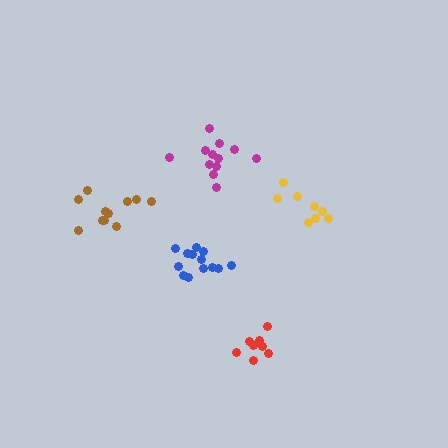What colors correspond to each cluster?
The clusters are colored: yellow, magenta, blue, brown, red.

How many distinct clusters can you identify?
There are 5 distinct clusters.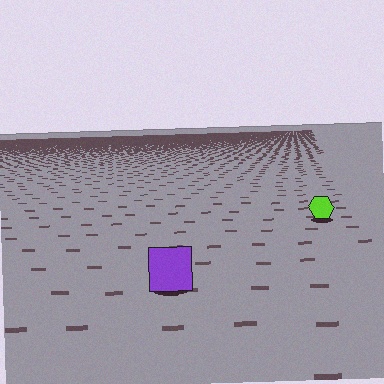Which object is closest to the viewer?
The purple square is closest. The texture marks near it are larger and more spread out.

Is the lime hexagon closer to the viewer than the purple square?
No. The purple square is closer — you can tell from the texture gradient: the ground texture is coarser near it.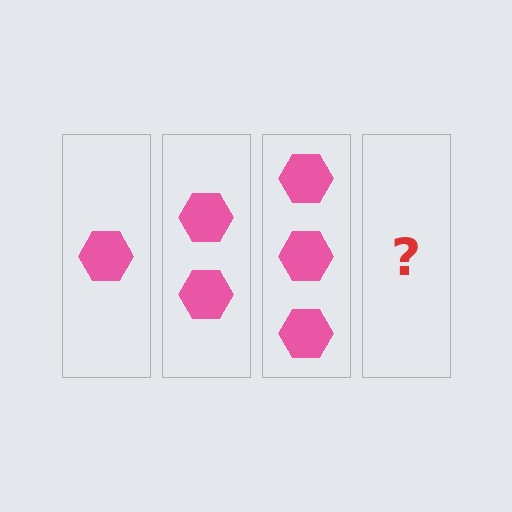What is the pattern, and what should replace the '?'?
The pattern is that each step adds one more hexagon. The '?' should be 4 hexagons.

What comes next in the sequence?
The next element should be 4 hexagons.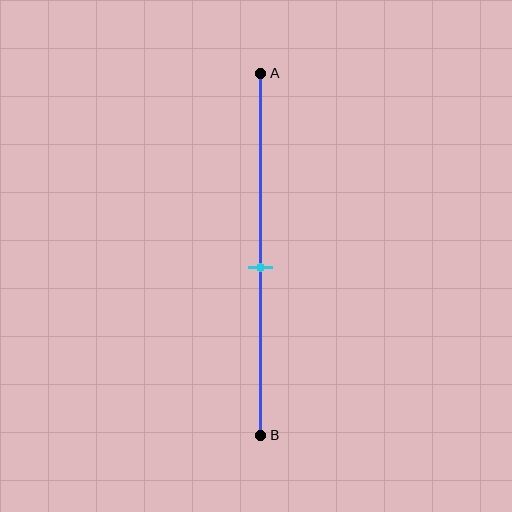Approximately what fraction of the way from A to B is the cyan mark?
The cyan mark is approximately 55% of the way from A to B.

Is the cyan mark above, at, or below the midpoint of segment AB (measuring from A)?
The cyan mark is below the midpoint of segment AB.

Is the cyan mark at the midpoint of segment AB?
No, the mark is at about 55% from A, not at the 50% midpoint.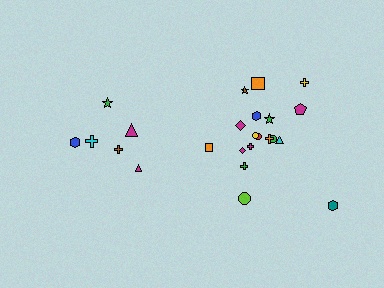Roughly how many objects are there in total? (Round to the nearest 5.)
Roughly 25 objects in total.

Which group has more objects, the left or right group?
The right group.